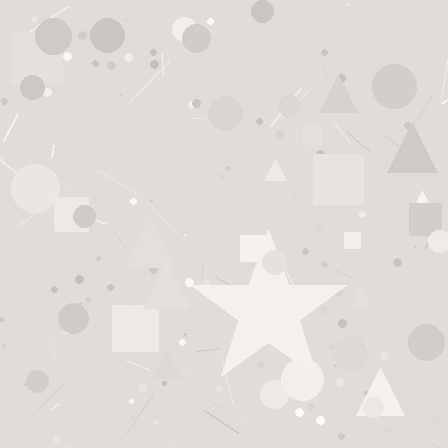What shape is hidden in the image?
A star is hidden in the image.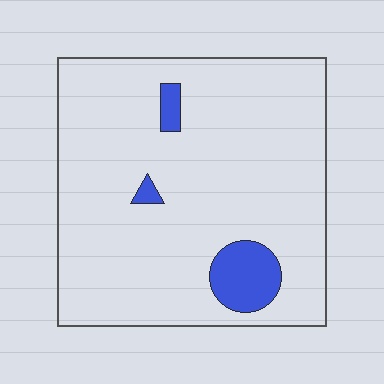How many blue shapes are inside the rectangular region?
3.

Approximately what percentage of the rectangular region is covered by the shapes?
Approximately 10%.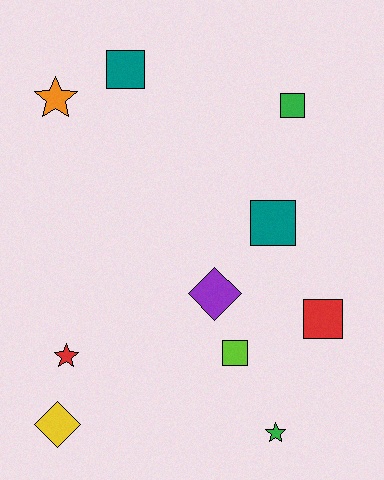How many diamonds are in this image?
There are 2 diamonds.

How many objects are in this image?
There are 10 objects.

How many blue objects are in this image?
There are no blue objects.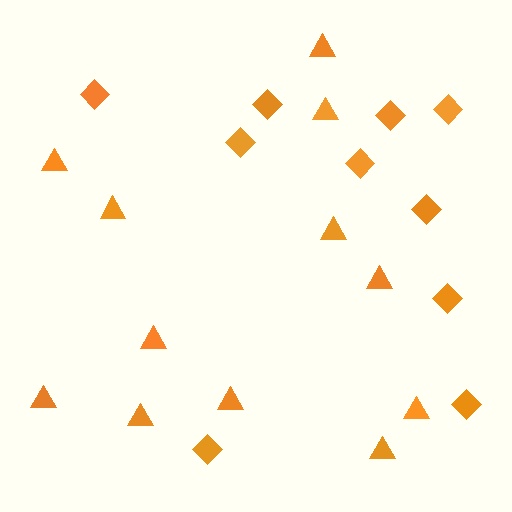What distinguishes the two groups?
There are 2 groups: one group of diamonds (10) and one group of triangles (12).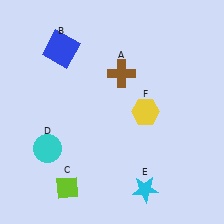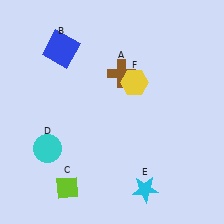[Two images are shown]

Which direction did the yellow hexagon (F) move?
The yellow hexagon (F) moved up.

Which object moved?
The yellow hexagon (F) moved up.